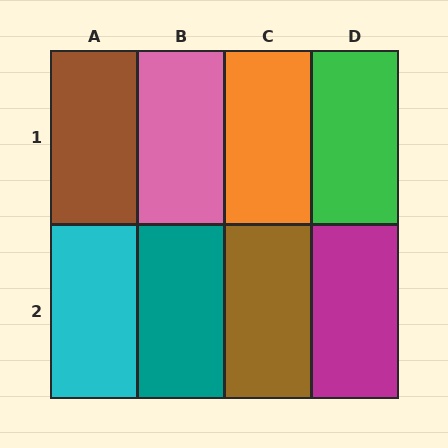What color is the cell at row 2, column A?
Cyan.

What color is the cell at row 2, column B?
Teal.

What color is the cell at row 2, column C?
Brown.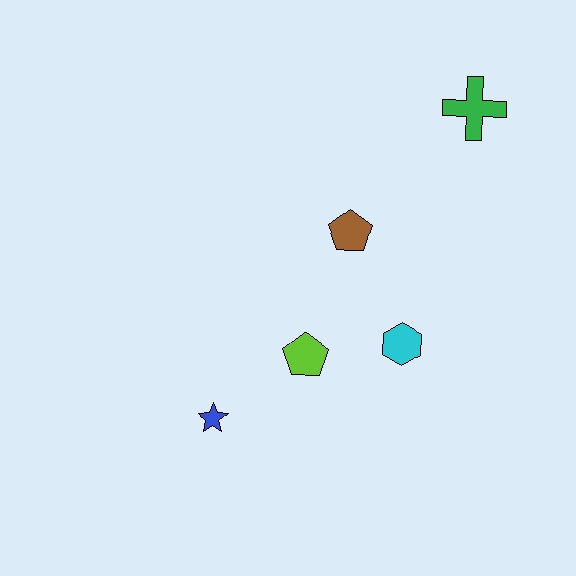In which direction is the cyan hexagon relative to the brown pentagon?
The cyan hexagon is below the brown pentagon.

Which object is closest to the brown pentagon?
The cyan hexagon is closest to the brown pentagon.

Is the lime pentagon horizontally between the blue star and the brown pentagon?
Yes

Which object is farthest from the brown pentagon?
The blue star is farthest from the brown pentagon.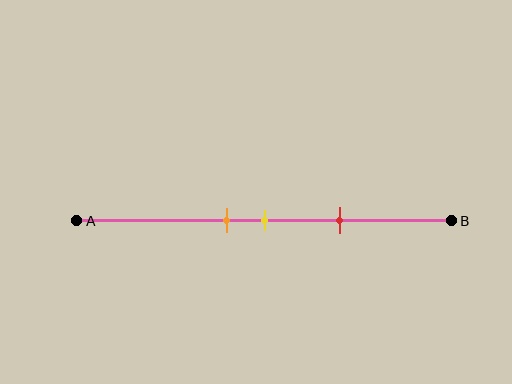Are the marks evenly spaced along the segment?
Yes, the marks are approximately evenly spaced.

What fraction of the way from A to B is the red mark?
The red mark is approximately 70% (0.7) of the way from A to B.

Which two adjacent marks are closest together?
The orange and yellow marks are the closest adjacent pair.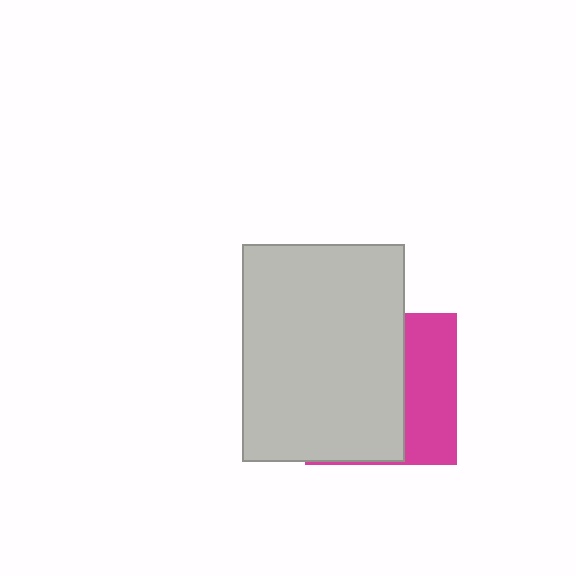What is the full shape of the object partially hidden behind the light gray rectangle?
The partially hidden object is a magenta square.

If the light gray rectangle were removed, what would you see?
You would see the complete magenta square.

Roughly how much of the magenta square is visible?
A small part of it is visible (roughly 36%).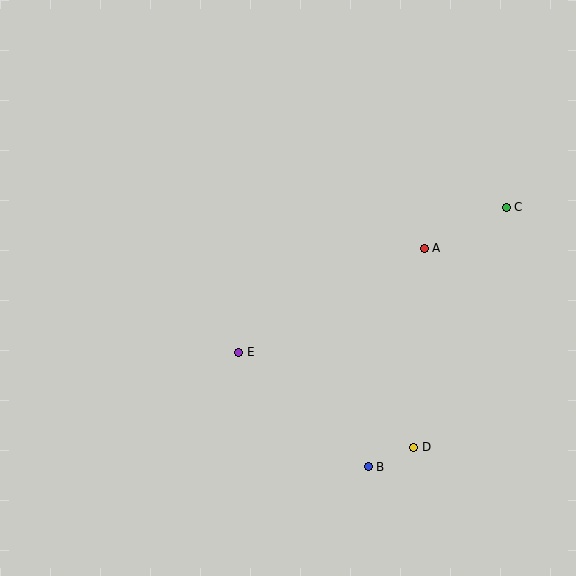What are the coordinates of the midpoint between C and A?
The midpoint between C and A is at (465, 228).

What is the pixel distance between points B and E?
The distance between B and E is 173 pixels.